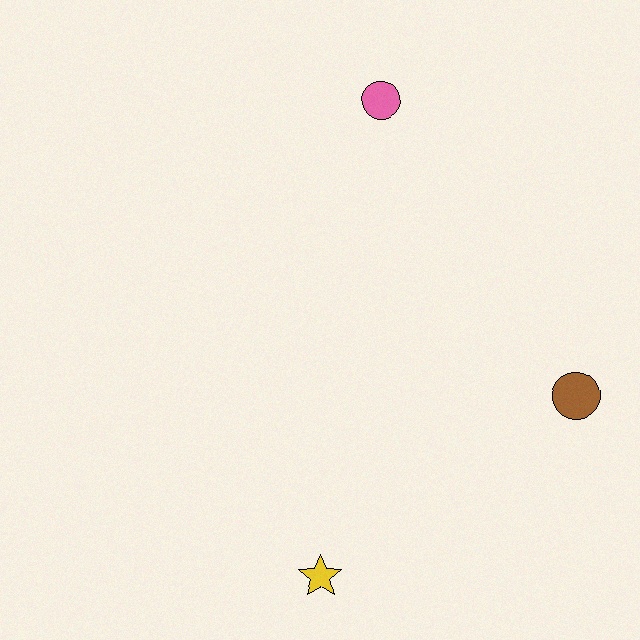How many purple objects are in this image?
There are no purple objects.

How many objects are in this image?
There are 3 objects.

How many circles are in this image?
There are 2 circles.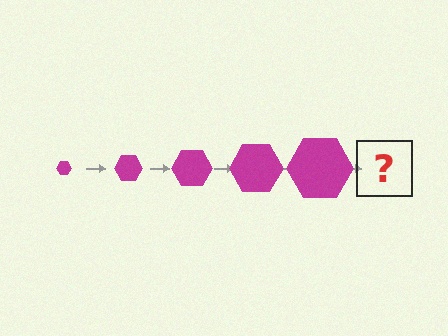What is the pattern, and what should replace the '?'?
The pattern is that the hexagon gets progressively larger each step. The '?' should be a magenta hexagon, larger than the previous one.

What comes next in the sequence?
The next element should be a magenta hexagon, larger than the previous one.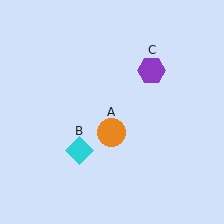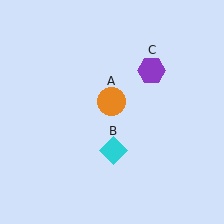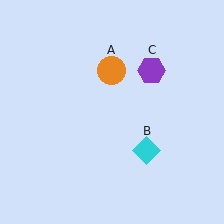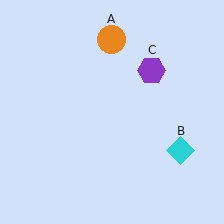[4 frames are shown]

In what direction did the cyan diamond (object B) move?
The cyan diamond (object B) moved right.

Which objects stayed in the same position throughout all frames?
Purple hexagon (object C) remained stationary.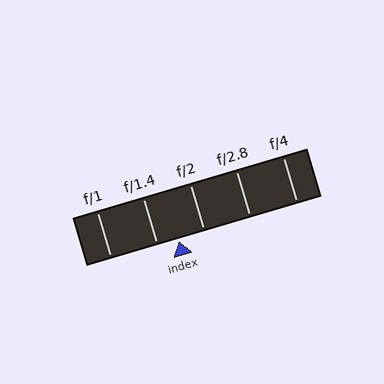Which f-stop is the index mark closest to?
The index mark is closest to f/1.4.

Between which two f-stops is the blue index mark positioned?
The index mark is between f/1.4 and f/2.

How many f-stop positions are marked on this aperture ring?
There are 5 f-stop positions marked.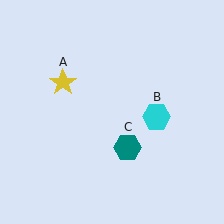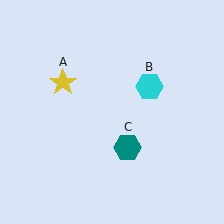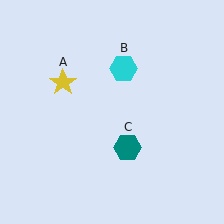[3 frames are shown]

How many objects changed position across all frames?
1 object changed position: cyan hexagon (object B).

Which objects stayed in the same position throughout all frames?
Yellow star (object A) and teal hexagon (object C) remained stationary.